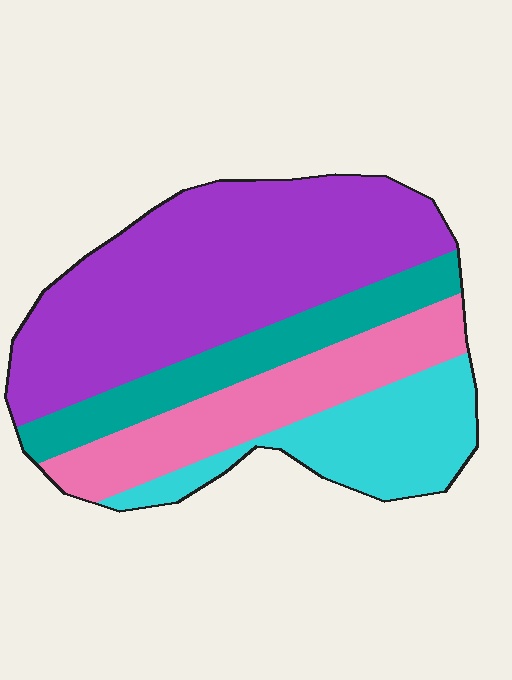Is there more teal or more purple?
Purple.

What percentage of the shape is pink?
Pink covers 20% of the shape.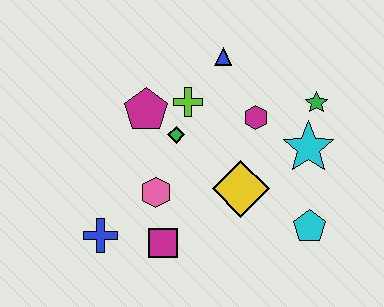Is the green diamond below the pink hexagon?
No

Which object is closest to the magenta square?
The pink hexagon is closest to the magenta square.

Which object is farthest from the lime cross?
The cyan pentagon is farthest from the lime cross.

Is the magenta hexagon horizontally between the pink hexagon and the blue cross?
No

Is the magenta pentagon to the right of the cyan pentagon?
No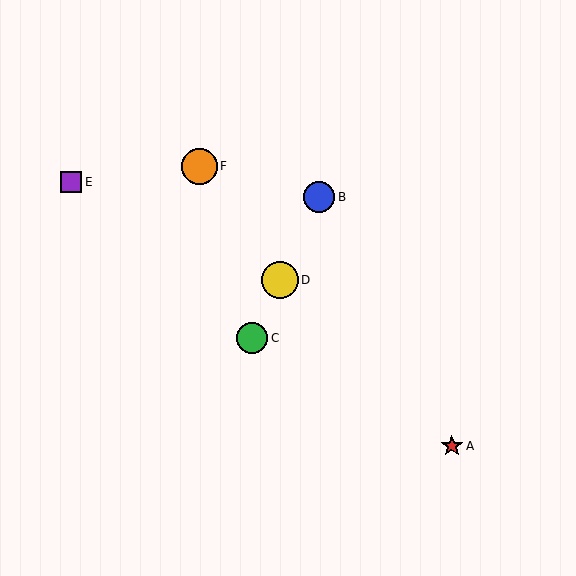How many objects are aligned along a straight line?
3 objects (B, C, D) are aligned along a straight line.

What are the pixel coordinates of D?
Object D is at (280, 280).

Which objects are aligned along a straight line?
Objects B, C, D are aligned along a straight line.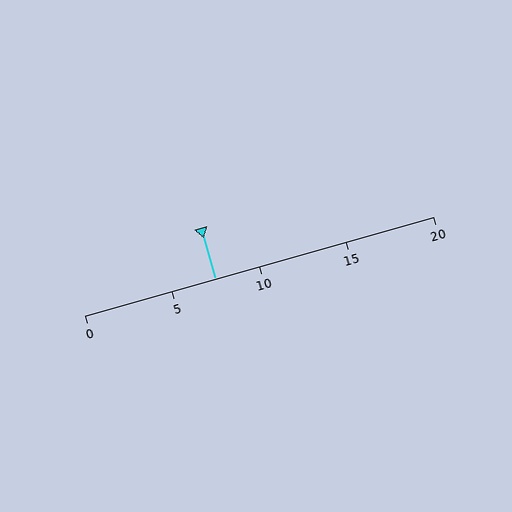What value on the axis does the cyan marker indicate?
The marker indicates approximately 7.5.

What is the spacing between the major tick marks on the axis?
The major ticks are spaced 5 apart.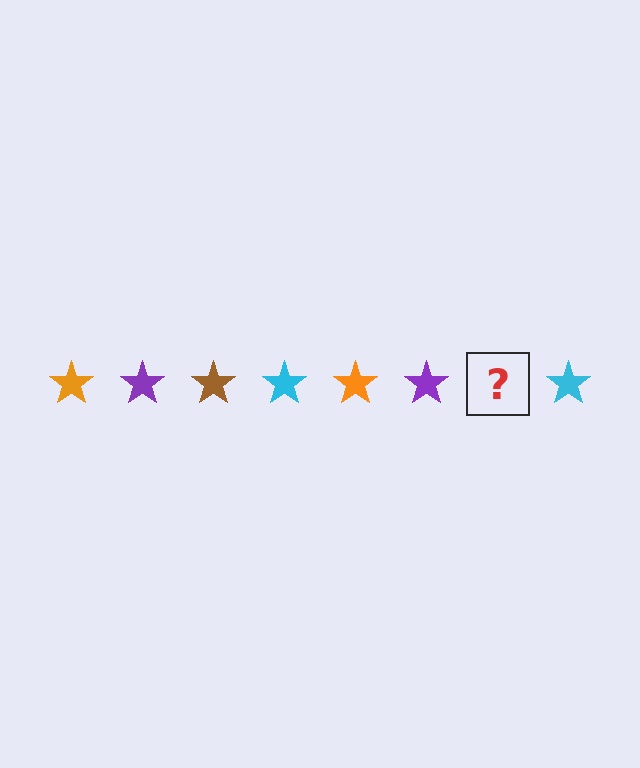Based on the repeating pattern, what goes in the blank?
The blank should be a brown star.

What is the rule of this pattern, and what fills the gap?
The rule is that the pattern cycles through orange, purple, brown, cyan stars. The gap should be filled with a brown star.